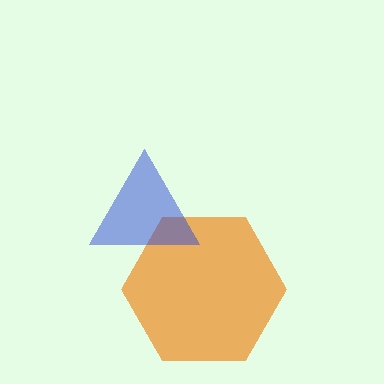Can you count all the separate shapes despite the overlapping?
Yes, there are 2 separate shapes.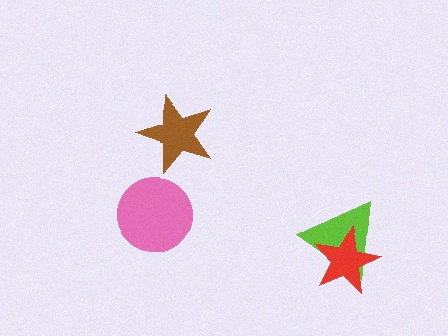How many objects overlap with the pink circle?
0 objects overlap with the pink circle.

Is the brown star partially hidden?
No, no other shape covers it.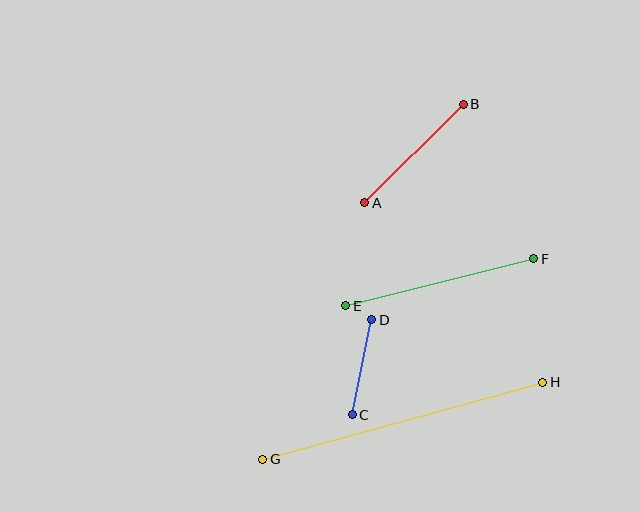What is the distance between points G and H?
The distance is approximately 290 pixels.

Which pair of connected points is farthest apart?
Points G and H are farthest apart.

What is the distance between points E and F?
The distance is approximately 194 pixels.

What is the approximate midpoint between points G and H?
The midpoint is at approximately (403, 421) pixels.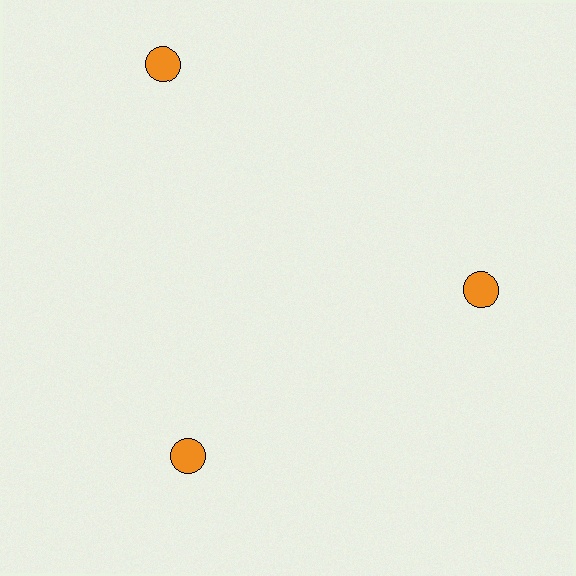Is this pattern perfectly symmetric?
No. The 3 orange circles are arranged in a ring, but one element near the 11 o'clock position is pushed outward from the center, breaking the 3-fold rotational symmetry.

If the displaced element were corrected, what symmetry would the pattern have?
It would have 3-fold rotational symmetry — the pattern would map onto itself every 120 degrees.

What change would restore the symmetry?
The symmetry would be restored by moving it inward, back onto the ring so that all 3 circles sit at equal angles and equal distance from the center.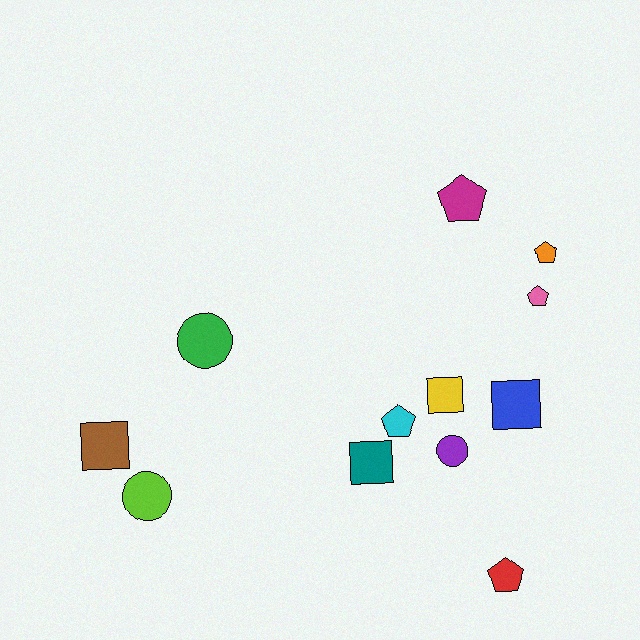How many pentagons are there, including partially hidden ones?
There are 5 pentagons.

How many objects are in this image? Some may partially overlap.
There are 12 objects.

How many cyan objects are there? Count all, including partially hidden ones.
There is 1 cyan object.